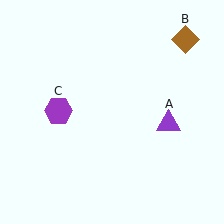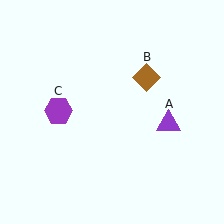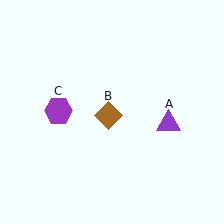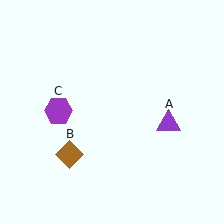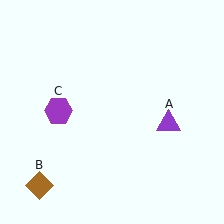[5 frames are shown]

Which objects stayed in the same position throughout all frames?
Purple triangle (object A) and purple hexagon (object C) remained stationary.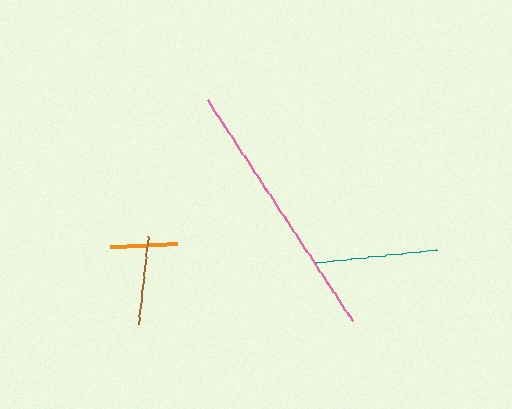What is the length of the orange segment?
The orange segment is approximately 68 pixels long.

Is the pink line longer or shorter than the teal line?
The pink line is longer than the teal line.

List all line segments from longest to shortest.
From longest to shortest: pink, teal, brown, orange.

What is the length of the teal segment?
The teal segment is approximately 121 pixels long.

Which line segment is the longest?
The pink line is the longest at approximately 265 pixels.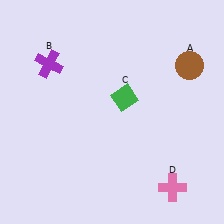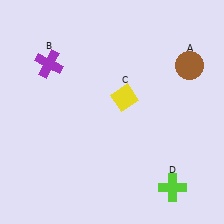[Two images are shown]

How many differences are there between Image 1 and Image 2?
There are 2 differences between the two images.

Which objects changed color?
C changed from green to yellow. D changed from pink to lime.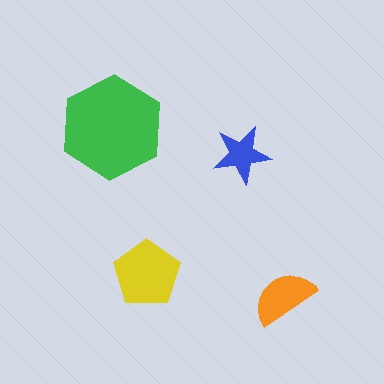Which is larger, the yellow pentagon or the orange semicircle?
The yellow pentagon.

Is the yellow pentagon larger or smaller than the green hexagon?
Smaller.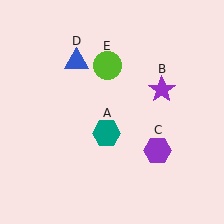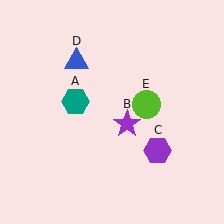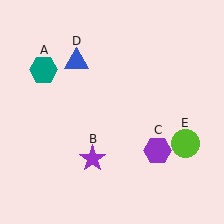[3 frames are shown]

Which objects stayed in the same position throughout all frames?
Purple hexagon (object C) and blue triangle (object D) remained stationary.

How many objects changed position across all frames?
3 objects changed position: teal hexagon (object A), purple star (object B), lime circle (object E).